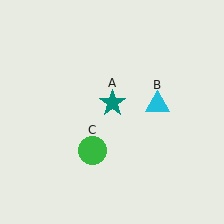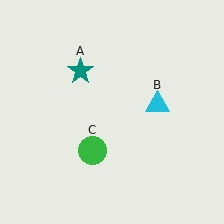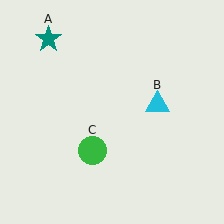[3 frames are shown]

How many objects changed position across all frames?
1 object changed position: teal star (object A).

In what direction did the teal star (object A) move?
The teal star (object A) moved up and to the left.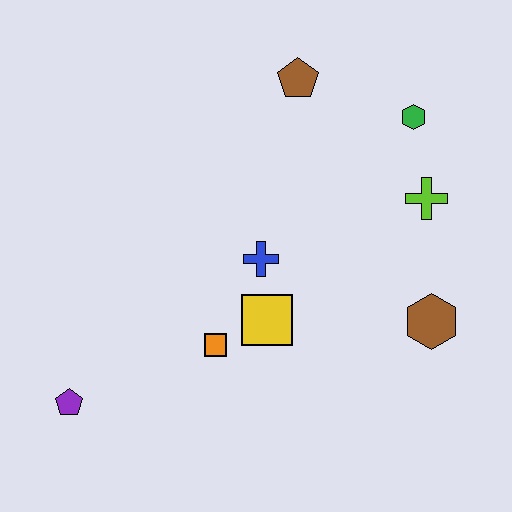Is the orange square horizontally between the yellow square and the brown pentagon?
No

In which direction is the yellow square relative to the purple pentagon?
The yellow square is to the right of the purple pentagon.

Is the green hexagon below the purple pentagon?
No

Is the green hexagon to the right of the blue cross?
Yes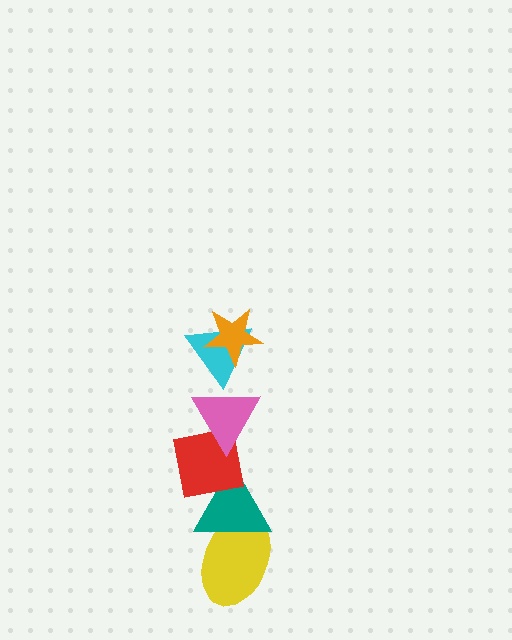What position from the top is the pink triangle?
The pink triangle is 3rd from the top.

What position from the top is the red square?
The red square is 4th from the top.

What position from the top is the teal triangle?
The teal triangle is 5th from the top.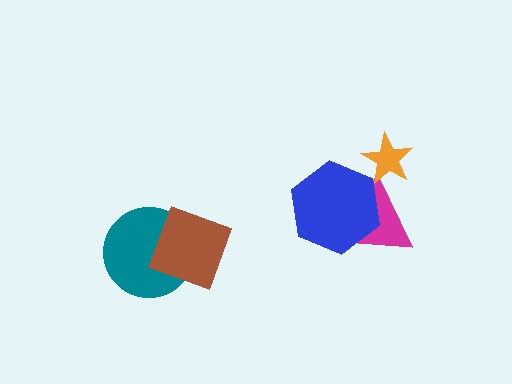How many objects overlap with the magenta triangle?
2 objects overlap with the magenta triangle.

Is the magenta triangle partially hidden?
Yes, it is partially covered by another shape.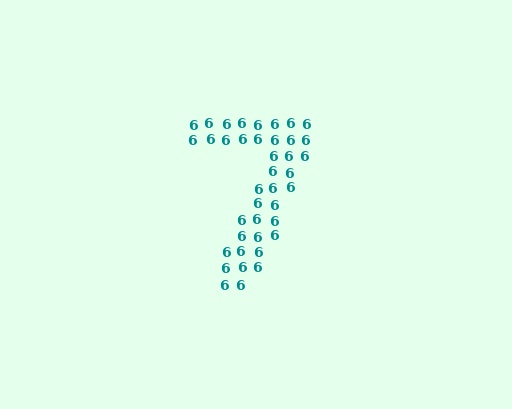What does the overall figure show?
The overall figure shows the digit 7.